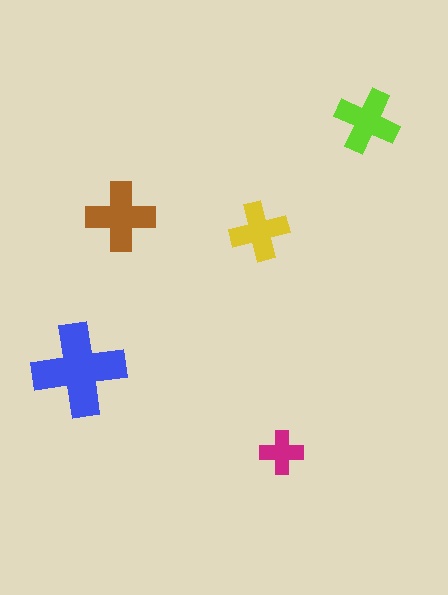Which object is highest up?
The lime cross is topmost.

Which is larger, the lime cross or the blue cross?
The blue one.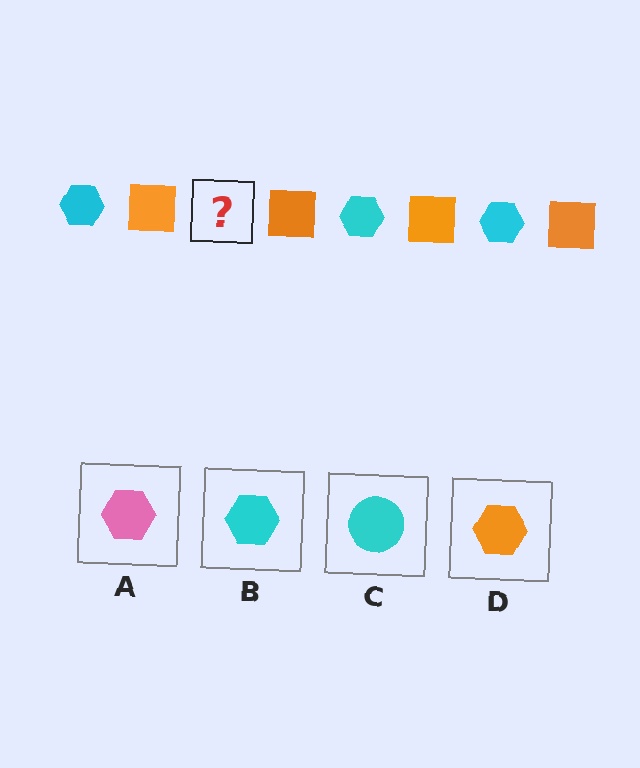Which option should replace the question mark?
Option B.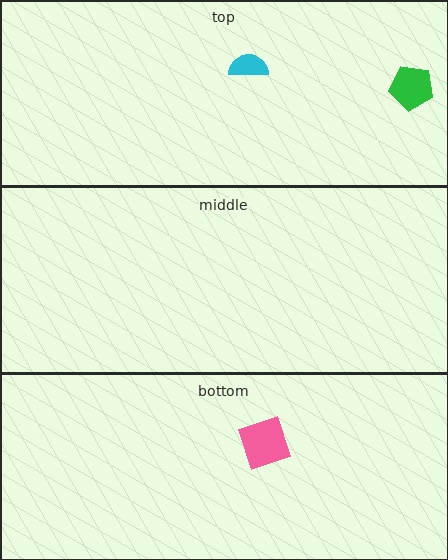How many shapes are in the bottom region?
1.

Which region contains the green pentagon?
The top region.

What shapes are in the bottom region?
The pink diamond.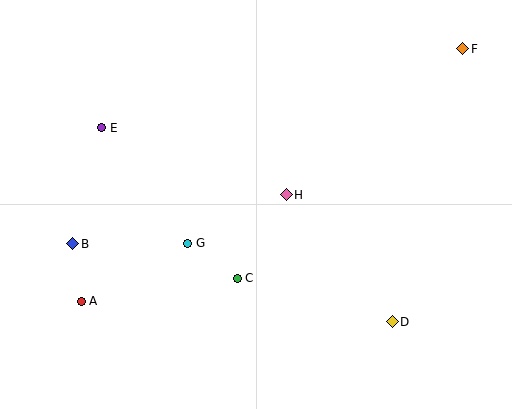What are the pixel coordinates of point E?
Point E is at (102, 128).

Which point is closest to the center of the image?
Point H at (286, 195) is closest to the center.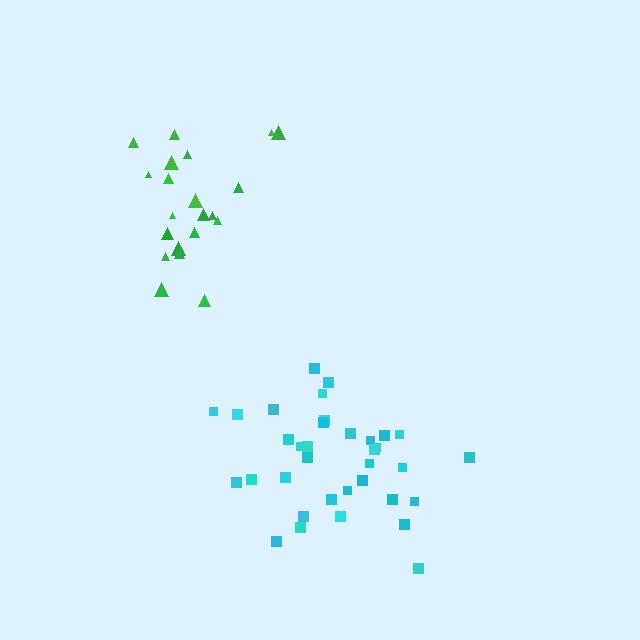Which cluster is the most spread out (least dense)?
Cyan.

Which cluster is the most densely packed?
Green.